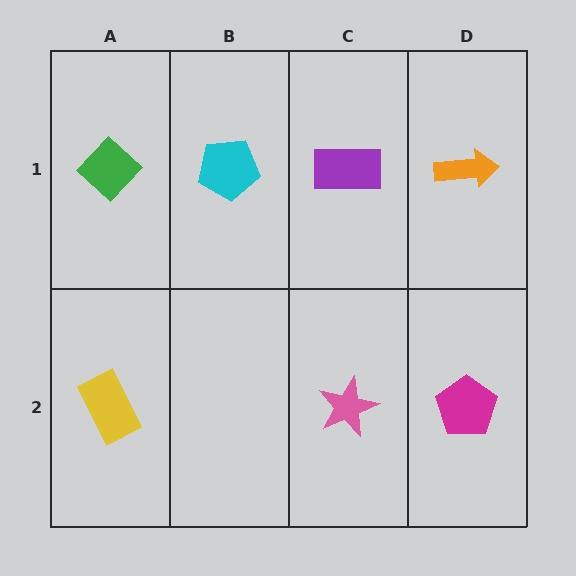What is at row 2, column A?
A yellow rectangle.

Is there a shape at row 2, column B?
No, that cell is empty.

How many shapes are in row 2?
3 shapes.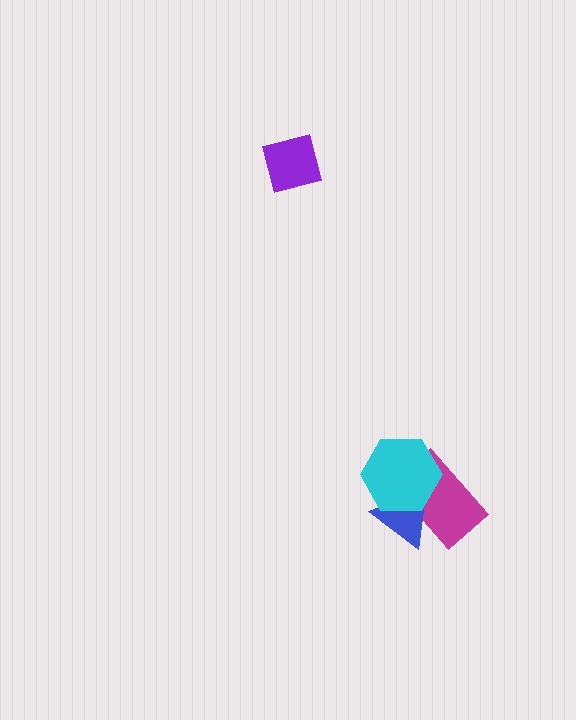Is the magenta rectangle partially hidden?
Yes, it is partially covered by another shape.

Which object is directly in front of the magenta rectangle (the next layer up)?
The blue triangle is directly in front of the magenta rectangle.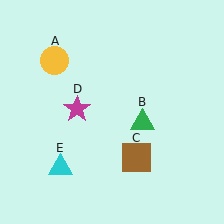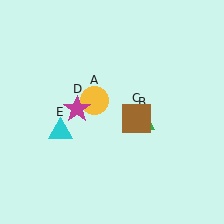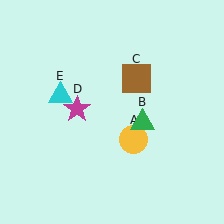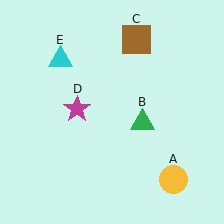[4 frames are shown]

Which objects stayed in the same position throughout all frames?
Green triangle (object B) and magenta star (object D) remained stationary.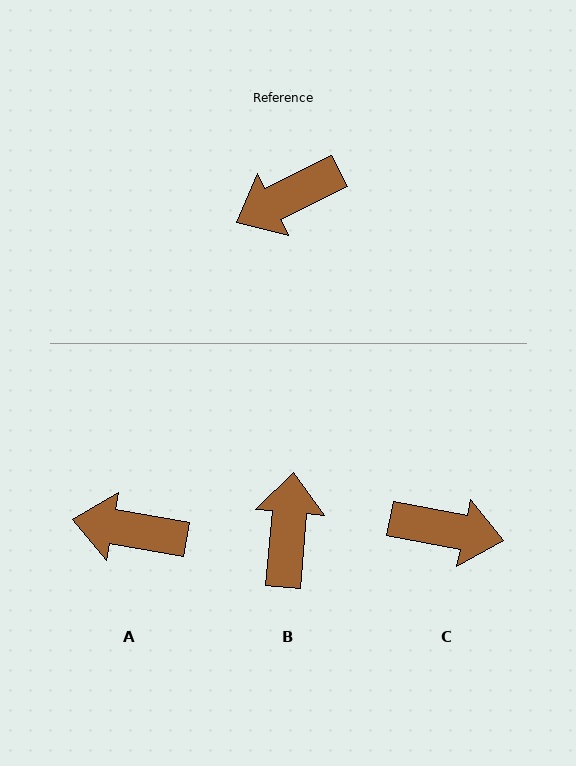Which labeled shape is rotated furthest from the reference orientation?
C, about 142 degrees away.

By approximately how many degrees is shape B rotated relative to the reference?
Approximately 122 degrees clockwise.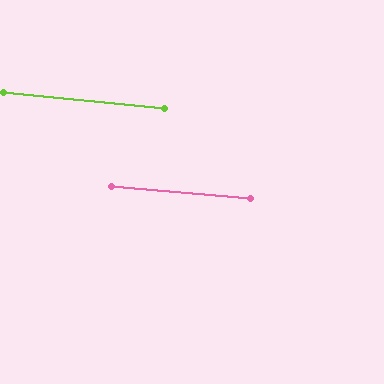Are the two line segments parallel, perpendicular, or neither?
Parallel — their directions differ by only 0.6°.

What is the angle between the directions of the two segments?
Approximately 1 degree.